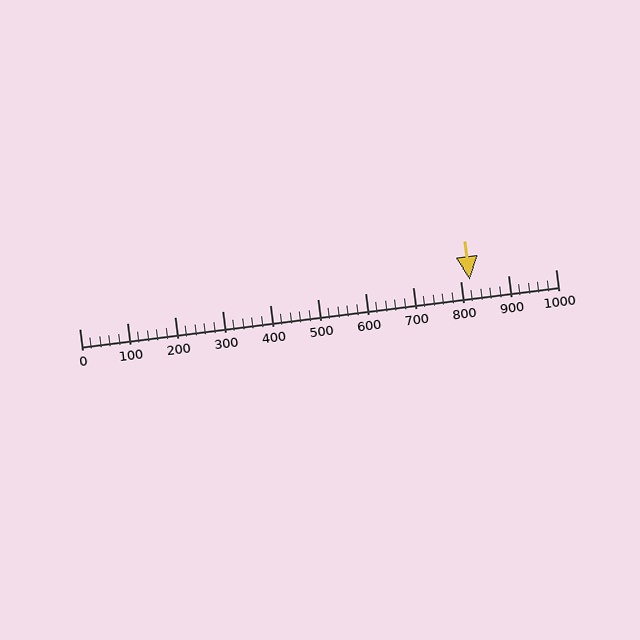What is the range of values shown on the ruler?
The ruler shows values from 0 to 1000.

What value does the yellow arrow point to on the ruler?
The yellow arrow points to approximately 820.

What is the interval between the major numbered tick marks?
The major tick marks are spaced 100 units apart.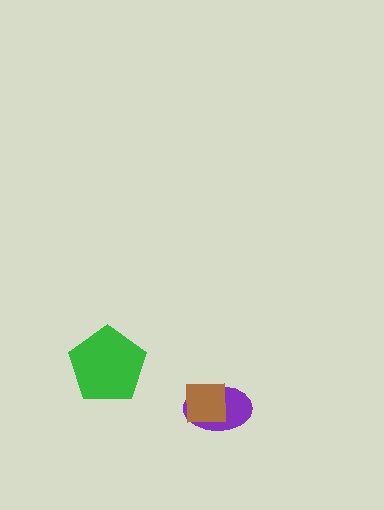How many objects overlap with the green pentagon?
0 objects overlap with the green pentagon.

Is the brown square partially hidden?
No, no other shape covers it.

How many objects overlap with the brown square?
1 object overlaps with the brown square.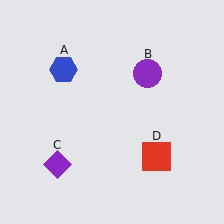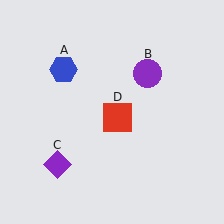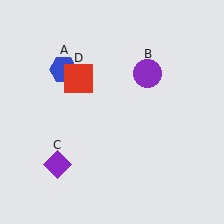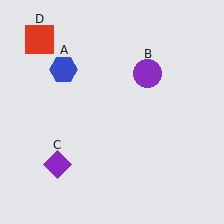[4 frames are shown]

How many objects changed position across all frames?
1 object changed position: red square (object D).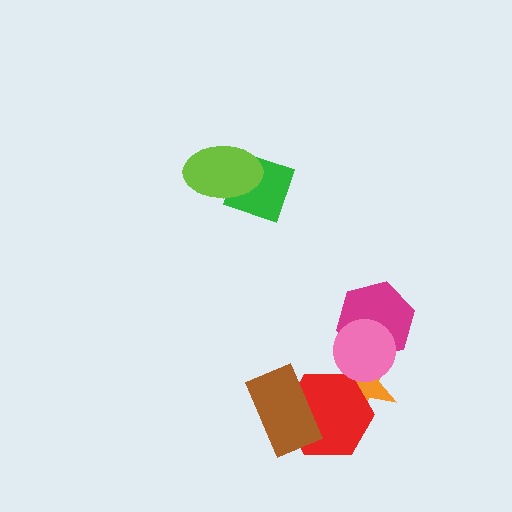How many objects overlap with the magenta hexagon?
2 objects overlap with the magenta hexagon.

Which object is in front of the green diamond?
The lime ellipse is in front of the green diamond.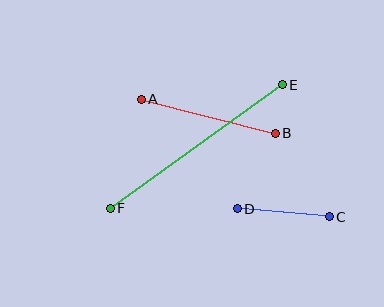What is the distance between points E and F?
The distance is approximately 212 pixels.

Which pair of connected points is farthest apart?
Points E and F are farthest apart.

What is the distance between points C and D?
The distance is approximately 92 pixels.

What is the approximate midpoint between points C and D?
The midpoint is at approximately (283, 213) pixels.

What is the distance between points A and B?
The distance is approximately 138 pixels.